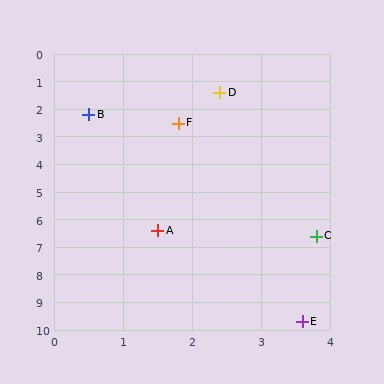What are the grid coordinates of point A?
Point A is at approximately (1.5, 6.4).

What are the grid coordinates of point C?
Point C is at approximately (3.8, 6.6).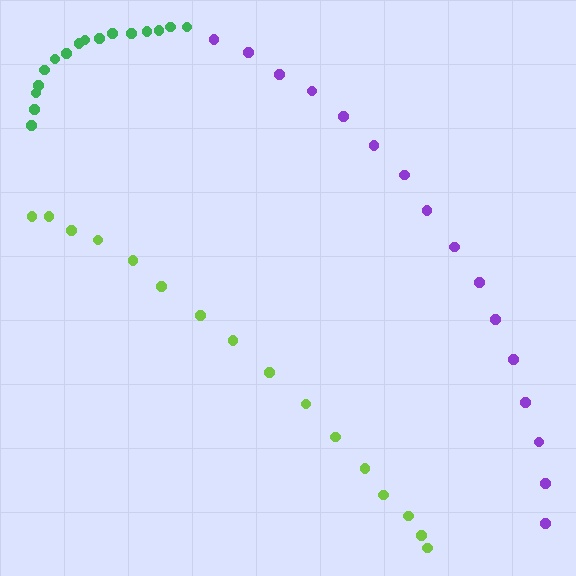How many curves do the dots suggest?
There are 3 distinct paths.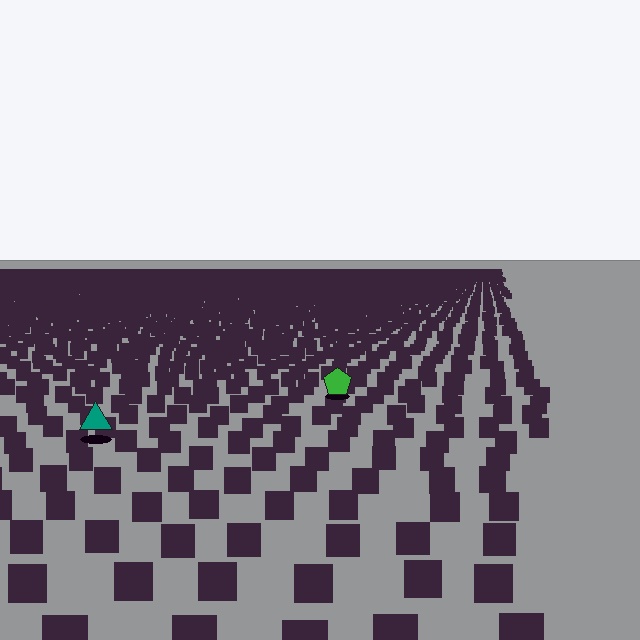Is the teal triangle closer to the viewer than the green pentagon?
Yes. The teal triangle is closer — you can tell from the texture gradient: the ground texture is coarser near it.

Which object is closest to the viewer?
The teal triangle is closest. The texture marks near it are larger and more spread out.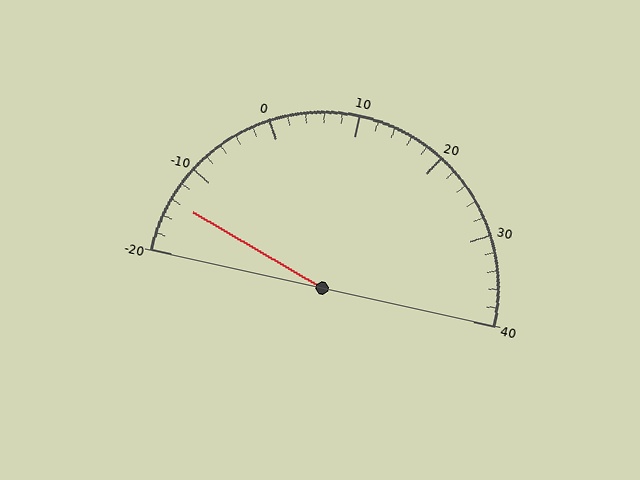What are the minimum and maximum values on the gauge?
The gauge ranges from -20 to 40.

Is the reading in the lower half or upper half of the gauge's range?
The reading is in the lower half of the range (-20 to 40).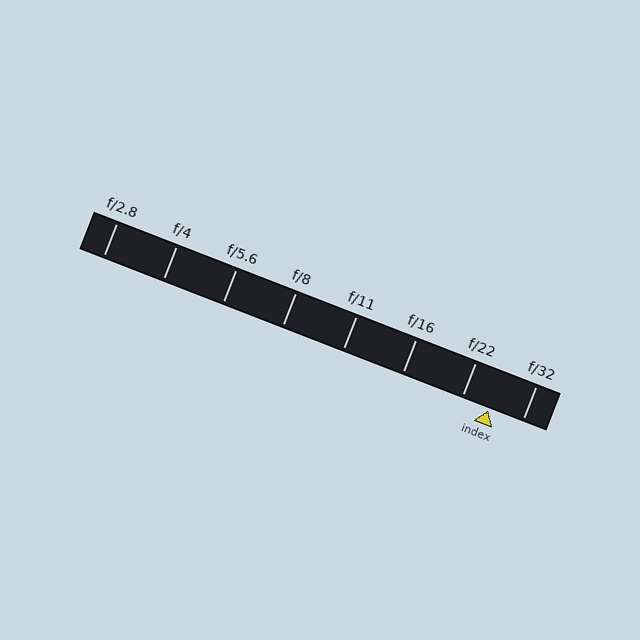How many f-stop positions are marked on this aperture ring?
There are 8 f-stop positions marked.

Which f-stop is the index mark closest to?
The index mark is closest to f/22.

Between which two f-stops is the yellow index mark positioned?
The index mark is between f/22 and f/32.